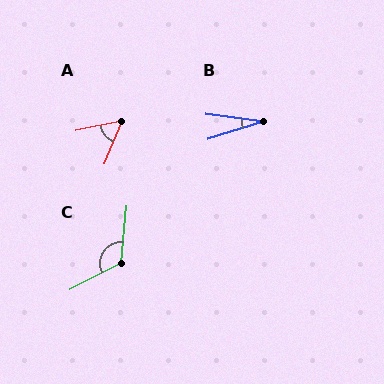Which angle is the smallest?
B, at approximately 25 degrees.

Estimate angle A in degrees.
Approximately 56 degrees.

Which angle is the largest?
C, at approximately 123 degrees.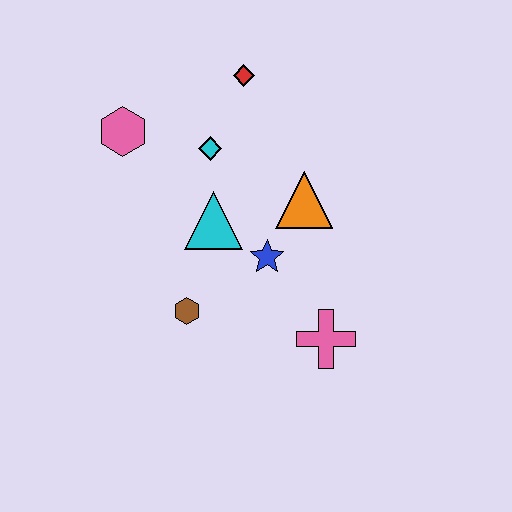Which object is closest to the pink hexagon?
The cyan diamond is closest to the pink hexagon.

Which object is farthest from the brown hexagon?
The red diamond is farthest from the brown hexagon.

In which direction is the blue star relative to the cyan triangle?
The blue star is to the right of the cyan triangle.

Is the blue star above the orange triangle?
No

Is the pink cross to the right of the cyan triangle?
Yes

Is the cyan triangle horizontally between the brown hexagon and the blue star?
Yes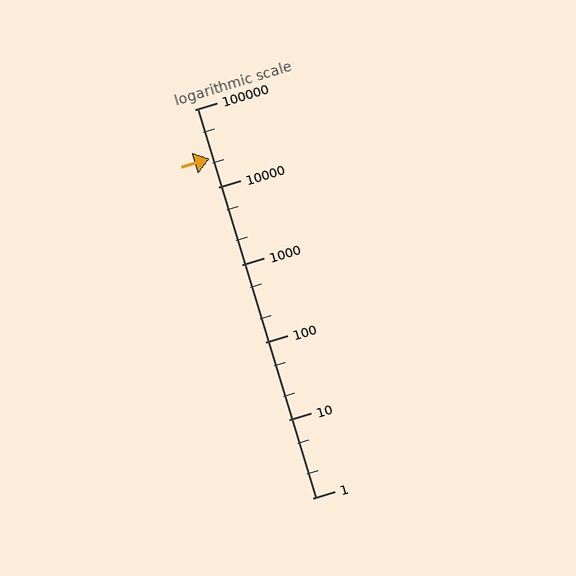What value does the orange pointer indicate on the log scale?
The pointer indicates approximately 23000.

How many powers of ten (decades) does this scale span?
The scale spans 5 decades, from 1 to 100000.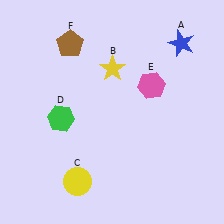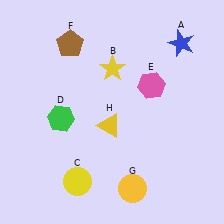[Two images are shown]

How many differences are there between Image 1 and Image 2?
There are 2 differences between the two images.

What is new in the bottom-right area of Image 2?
A yellow circle (G) was added in the bottom-right area of Image 2.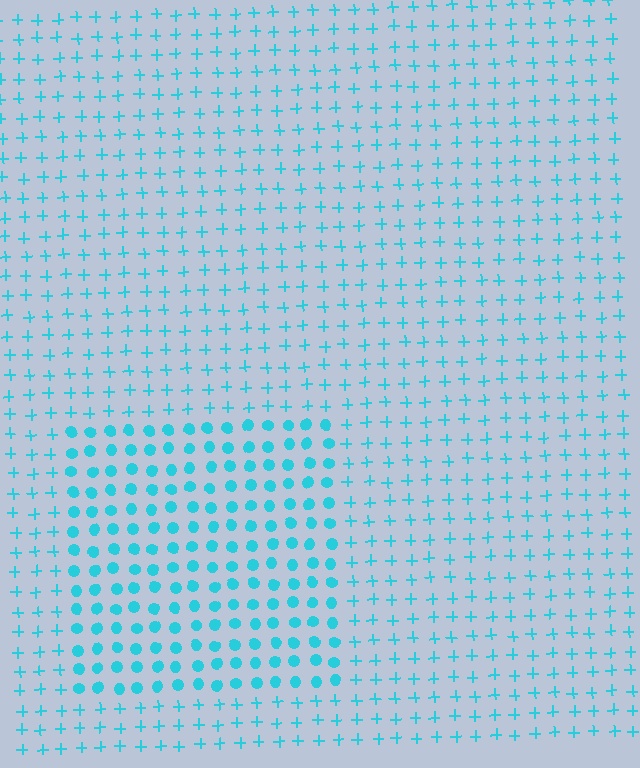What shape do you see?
I see a rectangle.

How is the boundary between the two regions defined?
The boundary is defined by a change in element shape: circles inside vs. plus signs outside. All elements share the same color and spacing.